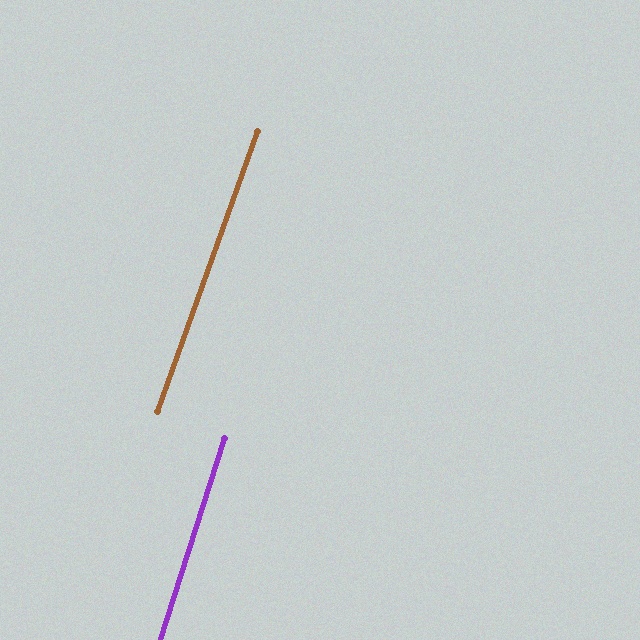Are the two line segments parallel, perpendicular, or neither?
Parallel — their directions differ by only 1.9°.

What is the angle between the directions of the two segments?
Approximately 2 degrees.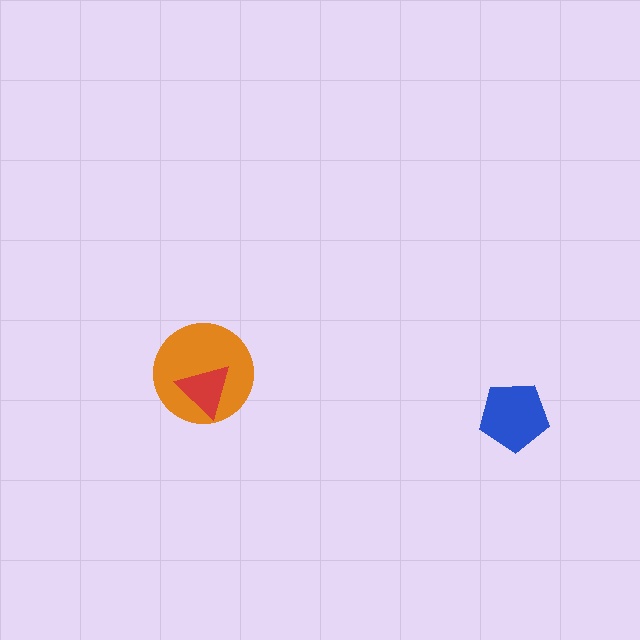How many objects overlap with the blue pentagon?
0 objects overlap with the blue pentagon.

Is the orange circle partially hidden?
Yes, it is partially covered by another shape.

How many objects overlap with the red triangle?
1 object overlaps with the red triangle.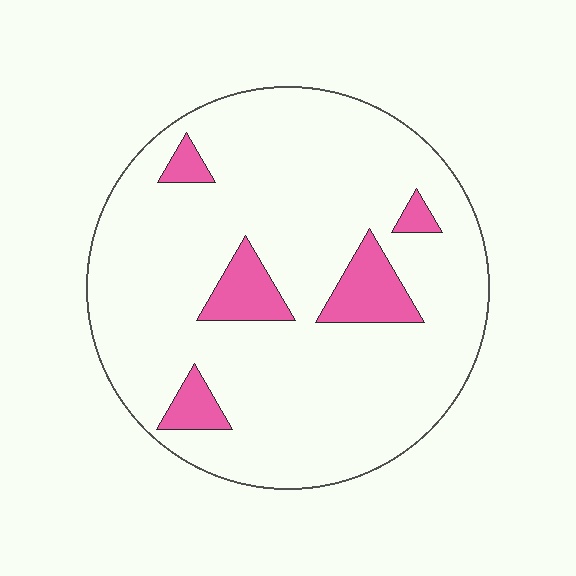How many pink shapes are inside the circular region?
5.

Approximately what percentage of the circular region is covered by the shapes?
Approximately 10%.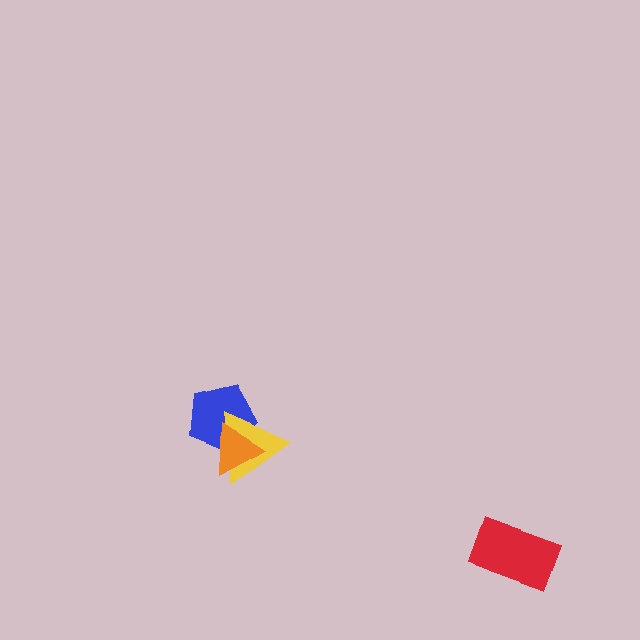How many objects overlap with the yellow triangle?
2 objects overlap with the yellow triangle.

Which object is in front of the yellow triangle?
The orange triangle is in front of the yellow triangle.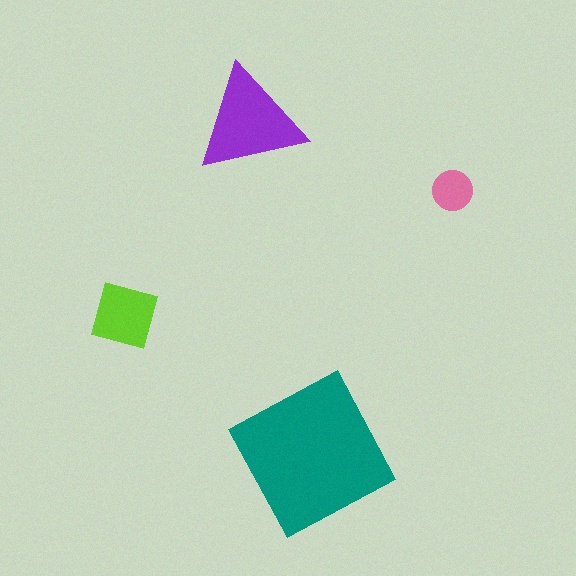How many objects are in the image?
There are 4 objects in the image.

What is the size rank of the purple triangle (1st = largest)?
2nd.